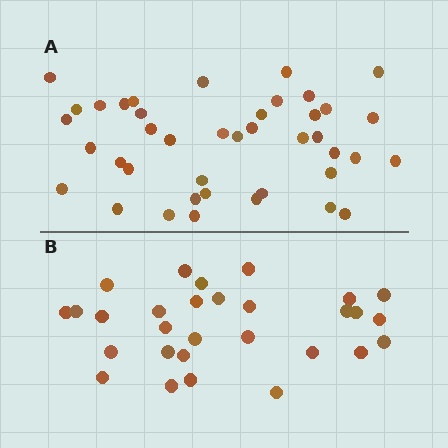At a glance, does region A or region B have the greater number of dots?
Region A (the top region) has more dots.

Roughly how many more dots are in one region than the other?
Region A has roughly 12 or so more dots than region B.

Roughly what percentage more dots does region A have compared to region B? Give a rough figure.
About 40% more.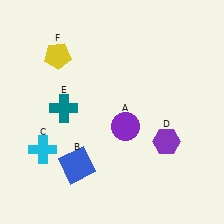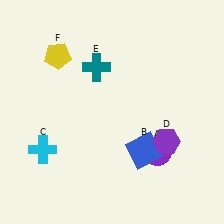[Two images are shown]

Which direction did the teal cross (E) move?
The teal cross (E) moved up.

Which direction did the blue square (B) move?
The blue square (B) moved right.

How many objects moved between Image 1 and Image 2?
3 objects moved between the two images.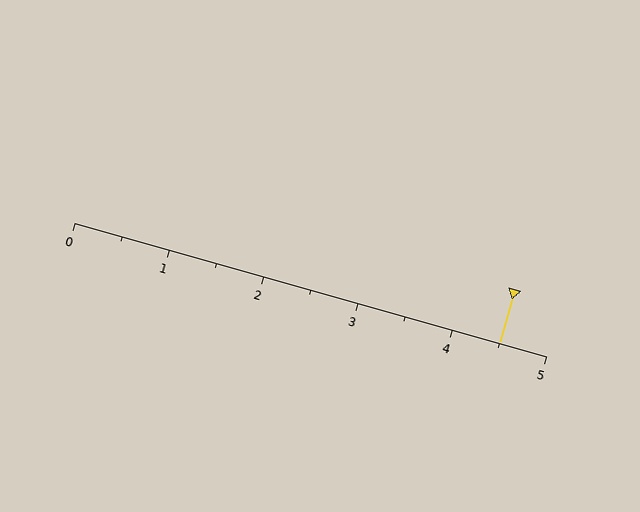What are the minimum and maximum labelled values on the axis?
The axis runs from 0 to 5.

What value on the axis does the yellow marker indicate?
The marker indicates approximately 4.5.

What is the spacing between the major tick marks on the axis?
The major ticks are spaced 1 apart.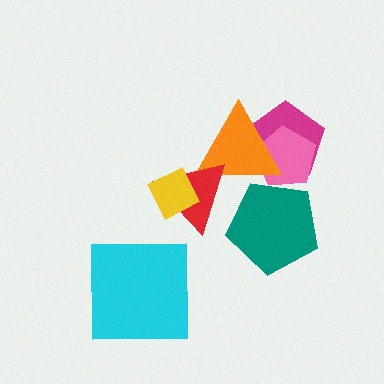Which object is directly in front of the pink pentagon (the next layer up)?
The orange triangle is directly in front of the pink pentagon.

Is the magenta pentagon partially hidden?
Yes, it is partially covered by another shape.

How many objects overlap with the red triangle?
2 objects overlap with the red triangle.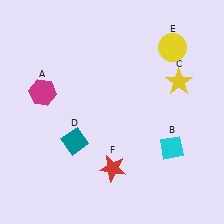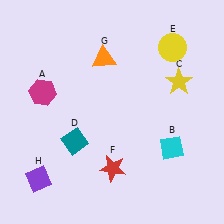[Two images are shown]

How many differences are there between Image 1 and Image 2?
There are 2 differences between the two images.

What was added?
An orange triangle (G), a purple diamond (H) were added in Image 2.